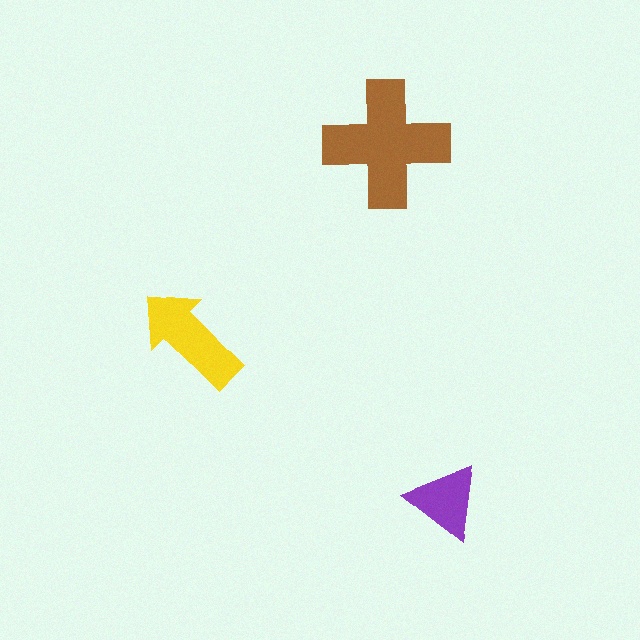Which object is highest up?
The brown cross is topmost.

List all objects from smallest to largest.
The purple triangle, the yellow arrow, the brown cross.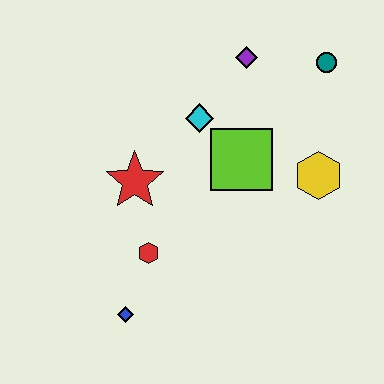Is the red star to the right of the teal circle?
No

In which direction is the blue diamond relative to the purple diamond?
The blue diamond is below the purple diamond.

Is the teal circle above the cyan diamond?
Yes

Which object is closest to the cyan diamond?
The lime square is closest to the cyan diamond.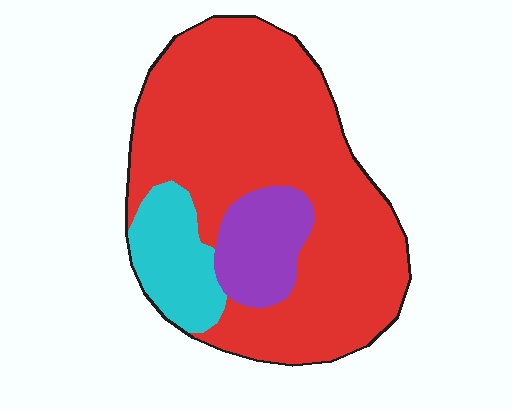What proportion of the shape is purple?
Purple covers roughly 15% of the shape.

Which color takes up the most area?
Red, at roughly 75%.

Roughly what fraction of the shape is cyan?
Cyan covers around 15% of the shape.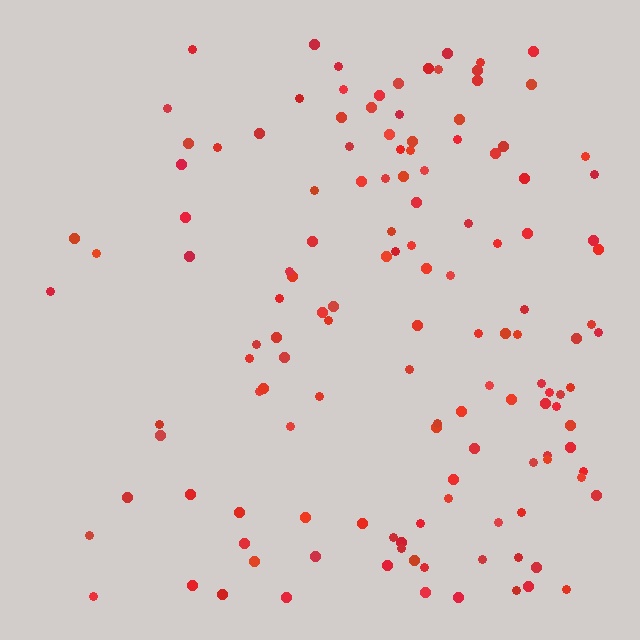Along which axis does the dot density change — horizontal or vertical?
Horizontal.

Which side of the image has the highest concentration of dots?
The right.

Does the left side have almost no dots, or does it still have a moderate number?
Still a moderate number, just noticeably fewer than the right.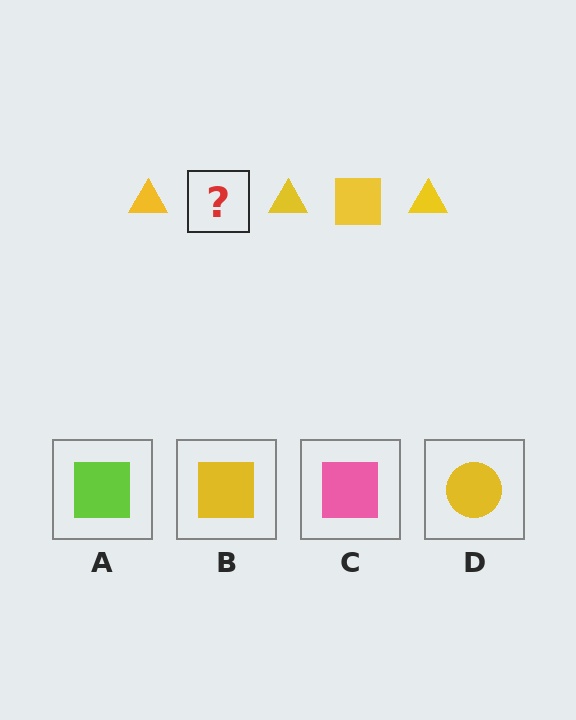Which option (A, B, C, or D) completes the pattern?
B.